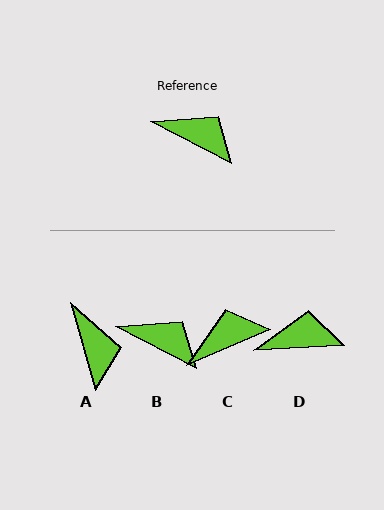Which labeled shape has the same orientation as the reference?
B.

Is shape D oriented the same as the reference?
No, it is off by about 31 degrees.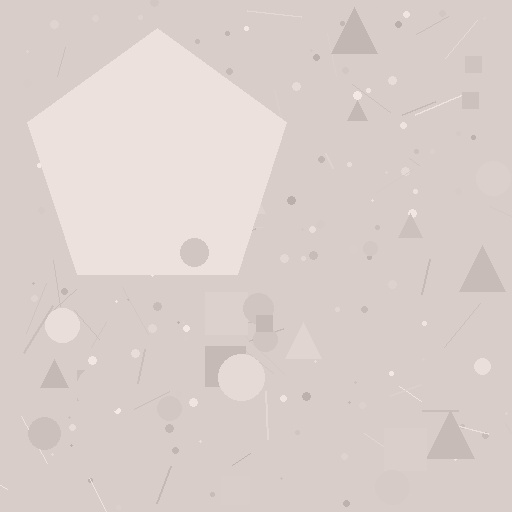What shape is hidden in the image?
A pentagon is hidden in the image.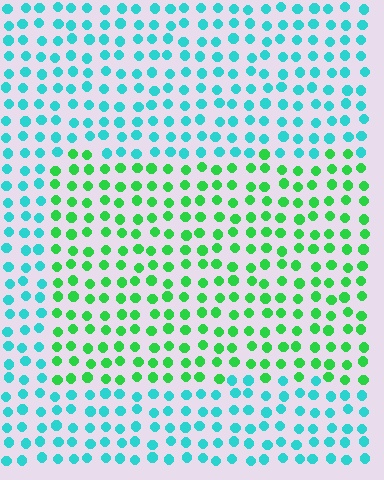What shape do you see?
I see a rectangle.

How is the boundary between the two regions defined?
The boundary is defined purely by a slight shift in hue (about 50 degrees). Spacing, size, and orientation are identical on both sides.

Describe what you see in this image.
The image is filled with small cyan elements in a uniform arrangement. A rectangle-shaped region is visible where the elements are tinted to a slightly different hue, forming a subtle color boundary.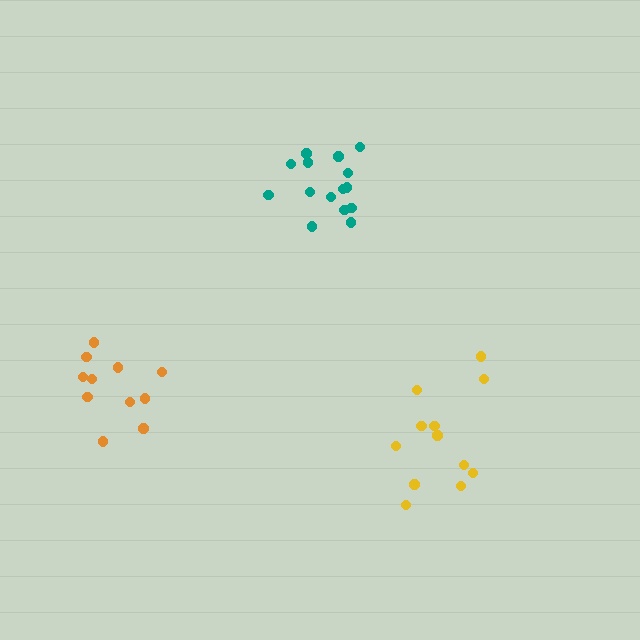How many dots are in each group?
Group 1: 15 dots, Group 2: 11 dots, Group 3: 12 dots (38 total).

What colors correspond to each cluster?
The clusters are colored: teal, orange, yellow.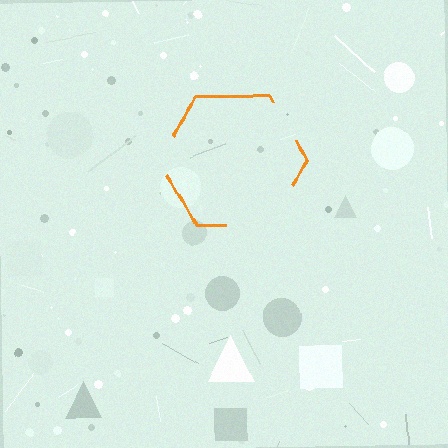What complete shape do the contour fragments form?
The contour fragments form a hexagon.